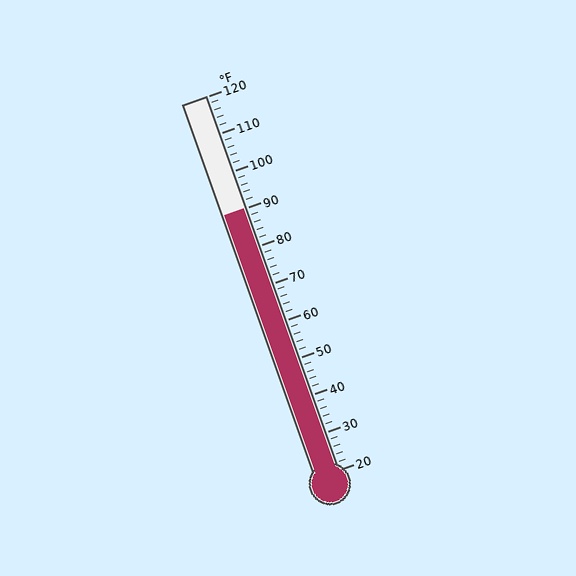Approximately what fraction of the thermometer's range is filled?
The thermometer is filled to approximately 70% of its range.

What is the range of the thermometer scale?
The thermometer scale ranges from 20°F to 120°F.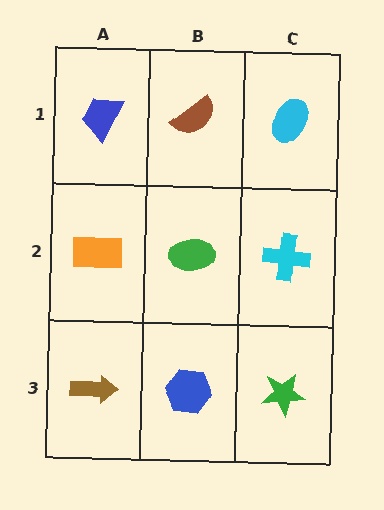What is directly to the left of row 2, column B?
An orange rectangle.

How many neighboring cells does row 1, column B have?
3.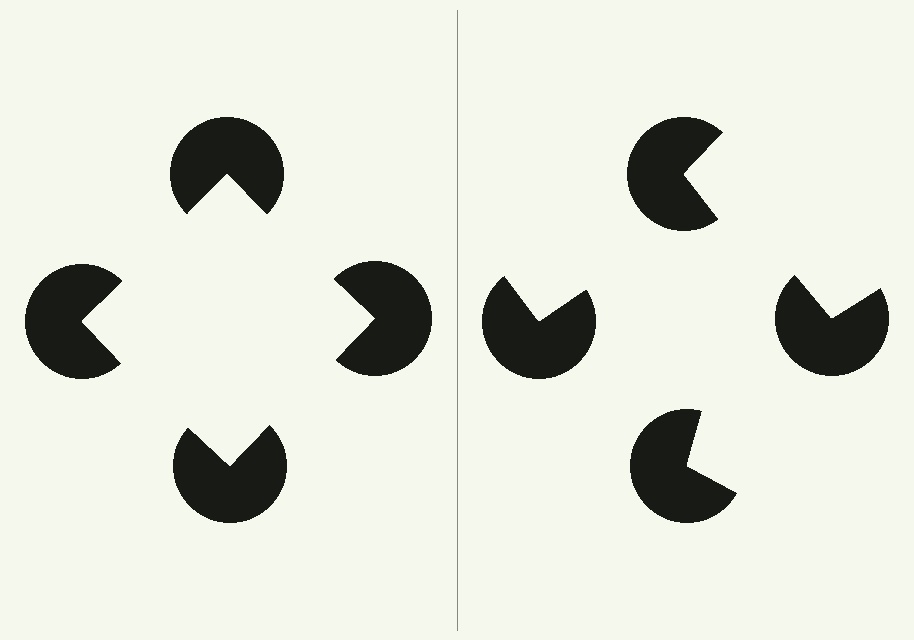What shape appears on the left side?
An illusory square.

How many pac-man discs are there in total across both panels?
8 — 4 on each side.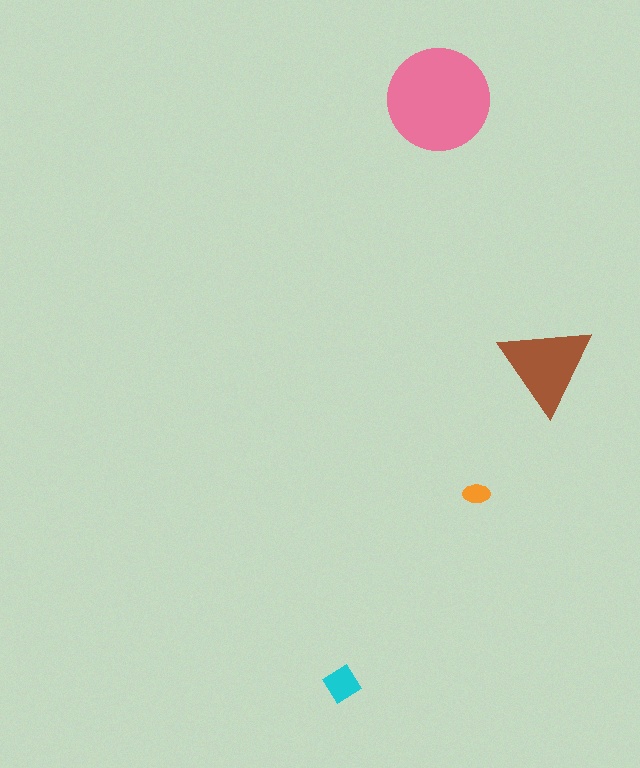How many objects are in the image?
There are 4 objects in the image.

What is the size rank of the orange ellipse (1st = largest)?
4th.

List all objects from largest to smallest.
The pink circle, the brown triangle, the cyan diamond, the orange ellipse.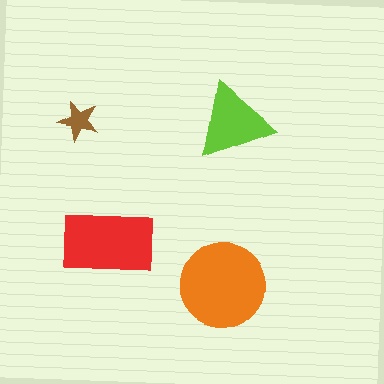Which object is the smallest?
The brown star.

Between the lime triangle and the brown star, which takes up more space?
The lime triangle.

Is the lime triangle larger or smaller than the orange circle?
Smaller.